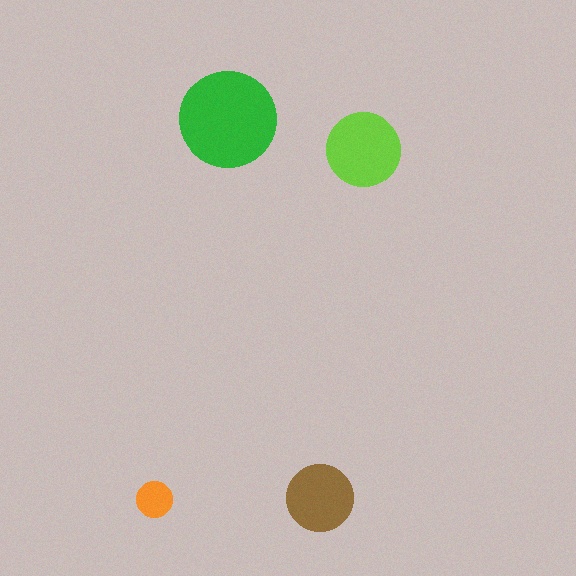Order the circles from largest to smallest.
the green one, the lime one, the brown one, the orange one.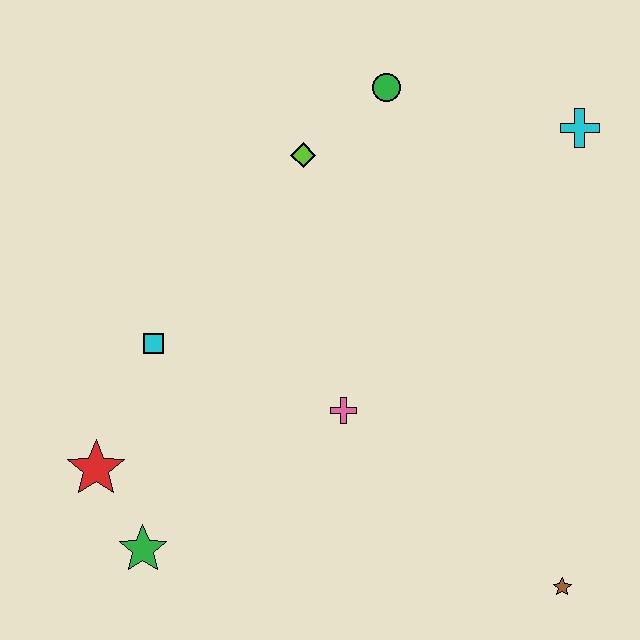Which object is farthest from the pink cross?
The cyan cross is farthest from the pink cross.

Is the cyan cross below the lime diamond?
No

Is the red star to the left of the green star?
Yes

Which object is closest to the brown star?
The pink cross is closest to the brown star.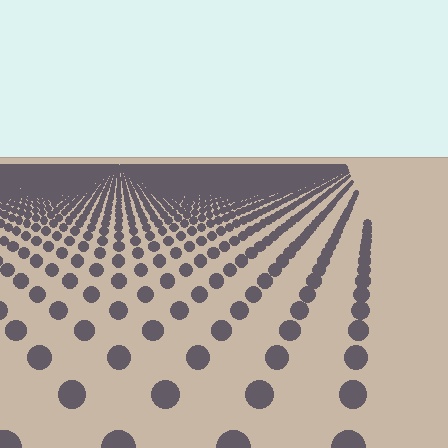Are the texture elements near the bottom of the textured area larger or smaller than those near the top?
Larger. Near the bottom, elements are closer to the viewer and appear at a bigger on-screen size.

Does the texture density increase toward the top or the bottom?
Density increases toward the top.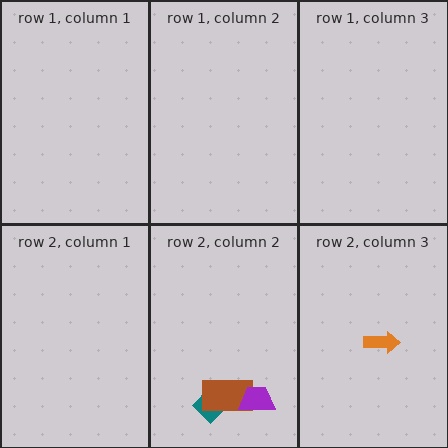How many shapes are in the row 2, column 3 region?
1.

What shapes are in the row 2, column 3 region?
The orange arrow.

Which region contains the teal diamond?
The row 2, column 2 region.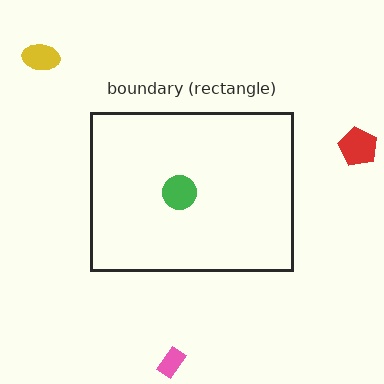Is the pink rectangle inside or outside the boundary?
Outside.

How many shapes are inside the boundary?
1 inside, 3 outside.